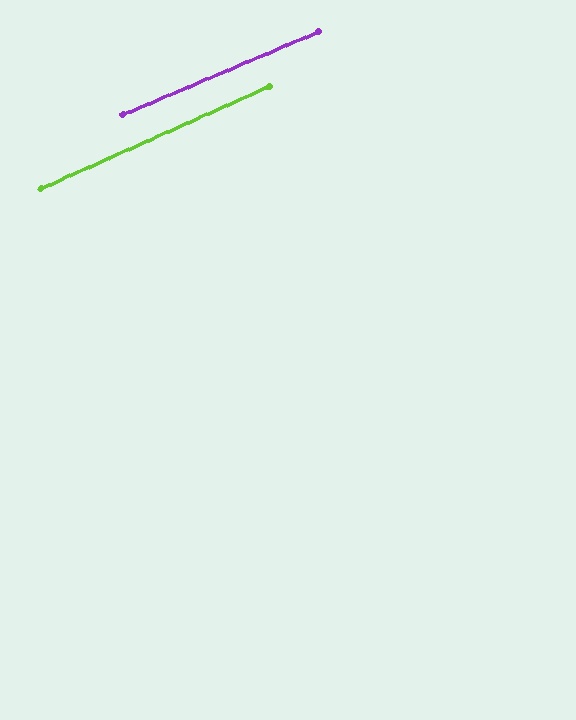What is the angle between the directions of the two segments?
Approximately 1 degree.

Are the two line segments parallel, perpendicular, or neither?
Parallel — their directions differ by only 1.1°.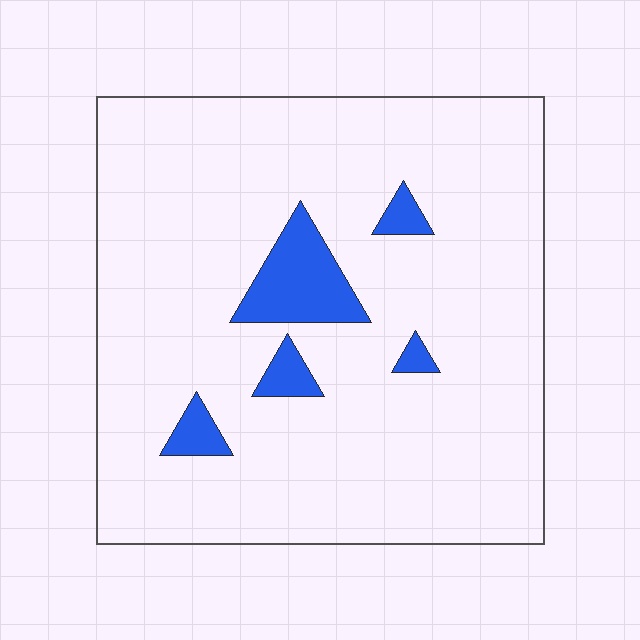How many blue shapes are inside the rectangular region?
5.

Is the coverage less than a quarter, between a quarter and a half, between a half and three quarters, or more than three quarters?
Less than a quarter.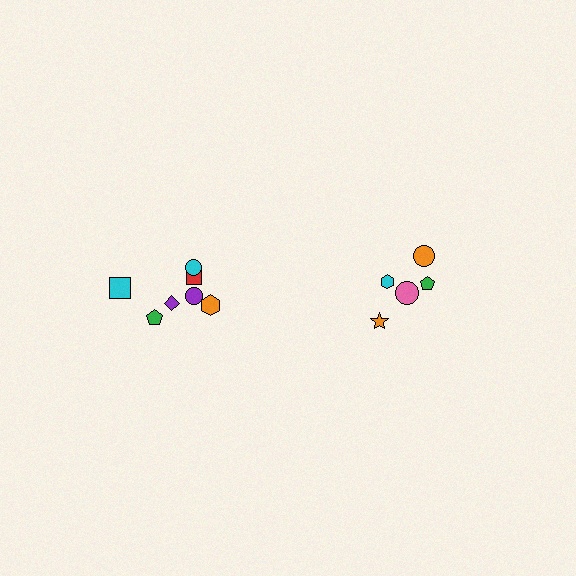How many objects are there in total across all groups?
There are 12 objects.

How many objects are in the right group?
There are 5 objects.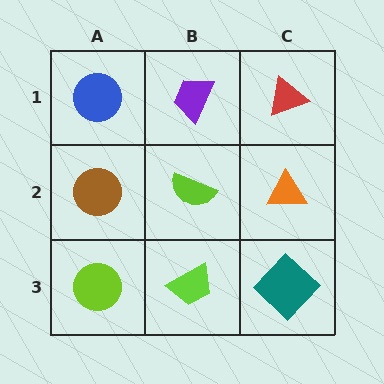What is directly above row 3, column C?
An orange triangle.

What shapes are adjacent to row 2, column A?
A blue circle (row 1, column A), a lime circle (row 3, column A), a lime semicircle (row 2, column B).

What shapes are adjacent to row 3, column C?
An orange triangle (row 2, column C), a lime trapezoid (row 3, column B).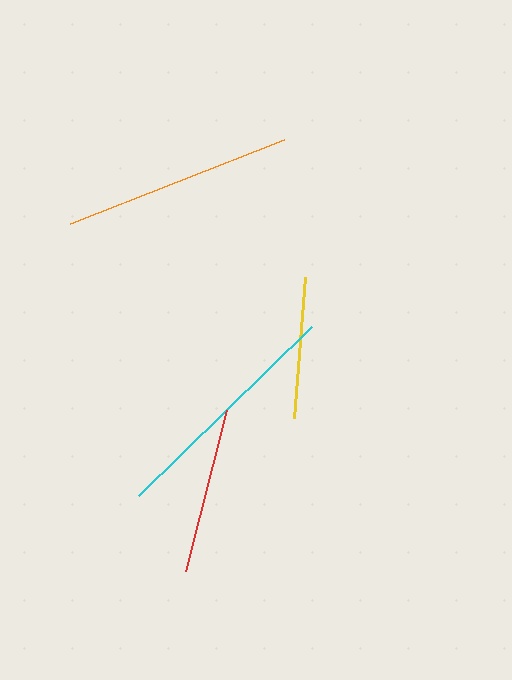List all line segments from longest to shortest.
From longest to shortest: cyan, orange, red, yellow.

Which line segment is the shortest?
The yellow line is the shortest at approximately 141 pixels.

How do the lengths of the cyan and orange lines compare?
The cyan and orange lines are approximately the same length.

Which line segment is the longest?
The cyan line is the longest at approximately 242 pixels.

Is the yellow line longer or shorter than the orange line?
The orange line is longer than the yellow line.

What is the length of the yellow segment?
The yellow segment is approximately 141 pixels long.